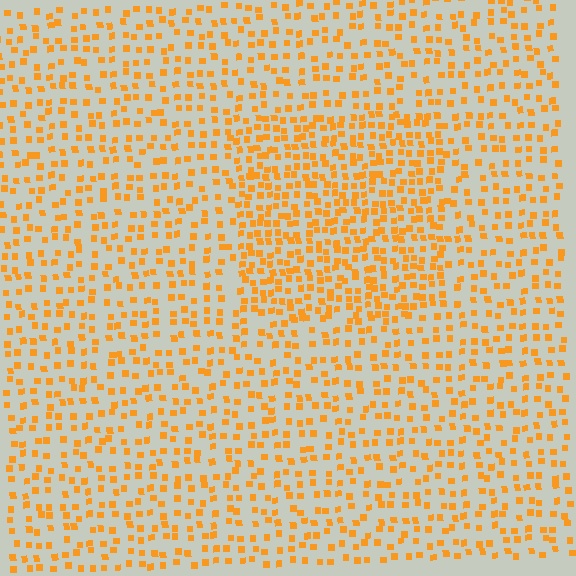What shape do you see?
I see a rectangle.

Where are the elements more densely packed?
The elements are more densely packed inside the rectangle boundary.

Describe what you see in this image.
The image contains small orange elements arranged at two different densities. A rectangle-shaped region is visible where the elements are more densely packed than the surrounding area.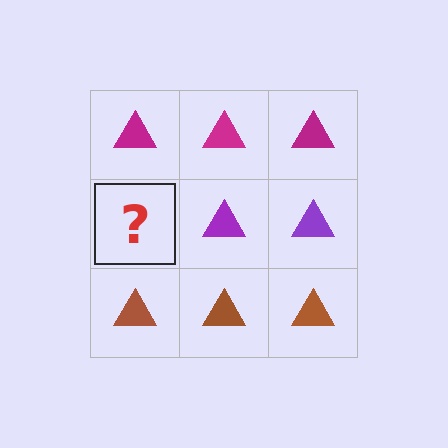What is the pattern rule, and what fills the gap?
The rule is that each row has a consistent color. The gap should be filled with a purple triangle.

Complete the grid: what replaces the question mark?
The question mark should be replaced with a purple triangle.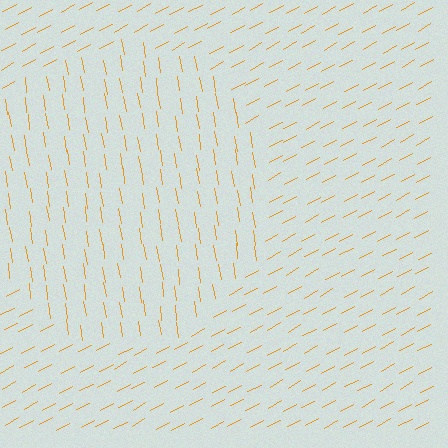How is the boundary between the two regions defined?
The boundary is defined purely by a change in line orientation (approximately 70 degrees difference). All lines are the same color and thickness.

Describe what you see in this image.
The image is filled with small orange line segments. A circle region in the image has lines oriented differently from the surrounding lines, creating a visible texture boundary.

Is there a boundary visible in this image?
Yes, there is a texture boundary formed by a change in line orientation.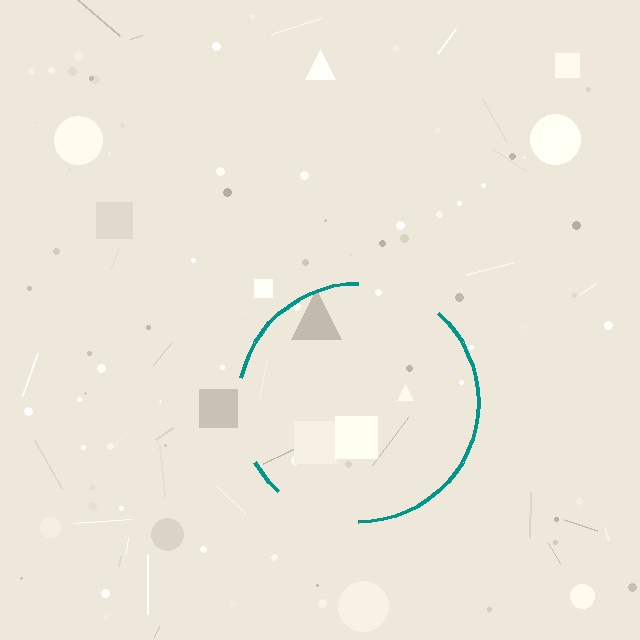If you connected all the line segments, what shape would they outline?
They would outline a circle.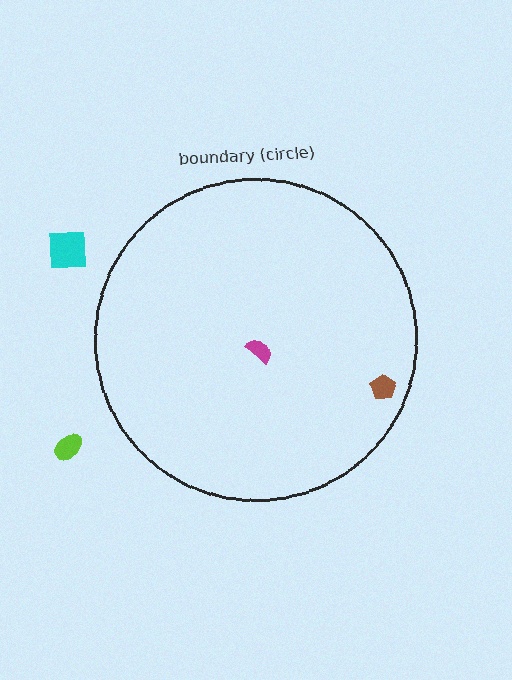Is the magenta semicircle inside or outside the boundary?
Inside.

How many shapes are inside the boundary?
2 inside, 2 outside.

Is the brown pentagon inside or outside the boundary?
Inside.